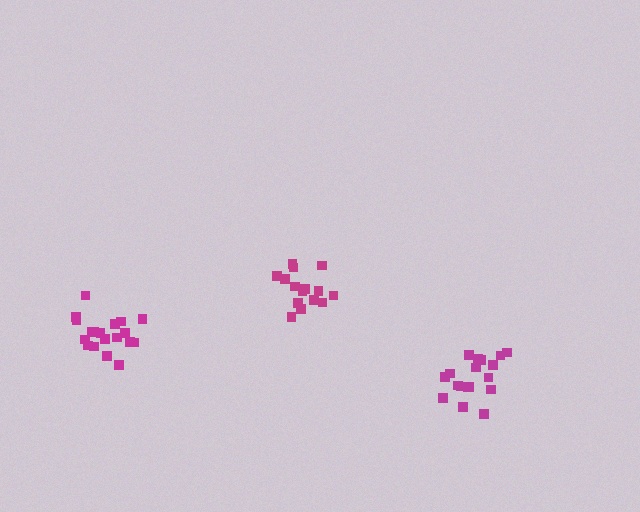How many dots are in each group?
Group 1: 15 dots, Group 2: 19 dots, Group 3: 18 dots (52 total).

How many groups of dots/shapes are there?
There are 3 groups.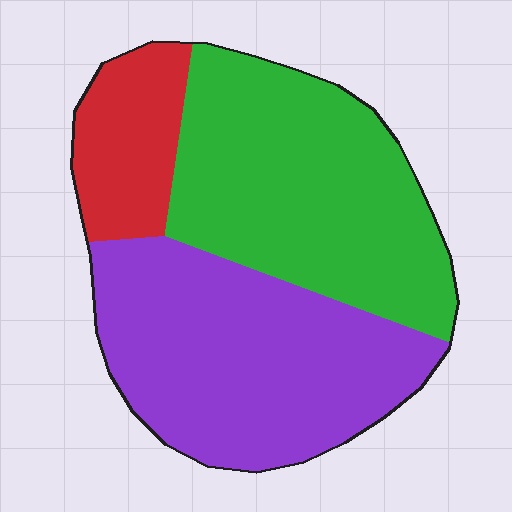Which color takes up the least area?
Red, at roughly 15%.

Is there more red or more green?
Green.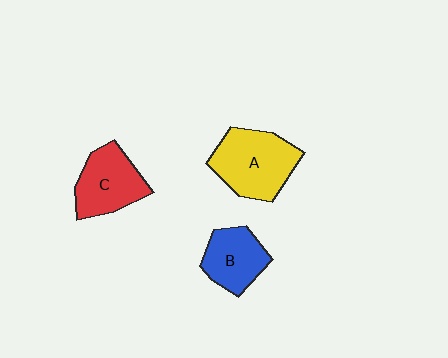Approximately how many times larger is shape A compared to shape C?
Approximately 1.2 times.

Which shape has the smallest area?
Shape B (blue).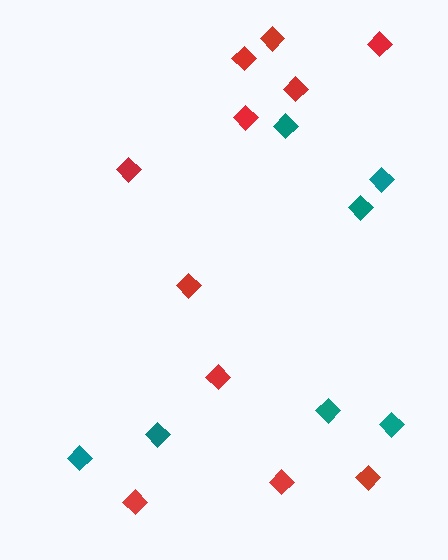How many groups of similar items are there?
There are 2 groups: one group of red diamonds (11) and one group of teal diamonds (7).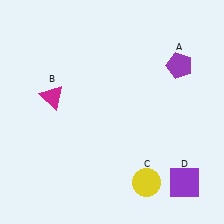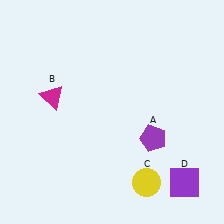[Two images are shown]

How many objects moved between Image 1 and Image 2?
1 object moved between the two images.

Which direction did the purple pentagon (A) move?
The purple pentagon (A) moved down.